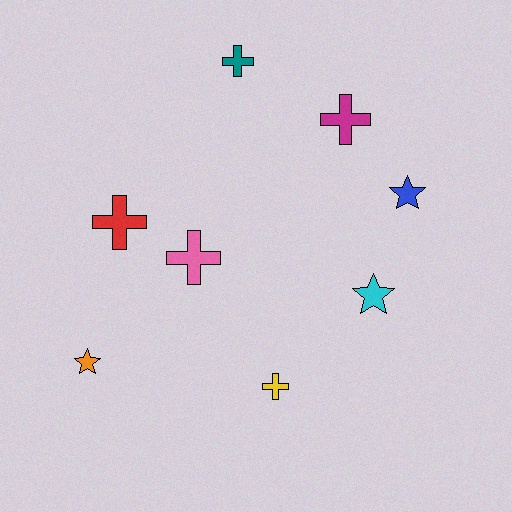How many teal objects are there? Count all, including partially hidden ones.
There is 1 teal object.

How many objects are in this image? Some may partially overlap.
There are 8 objects.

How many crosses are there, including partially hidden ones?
There are 5 crosses.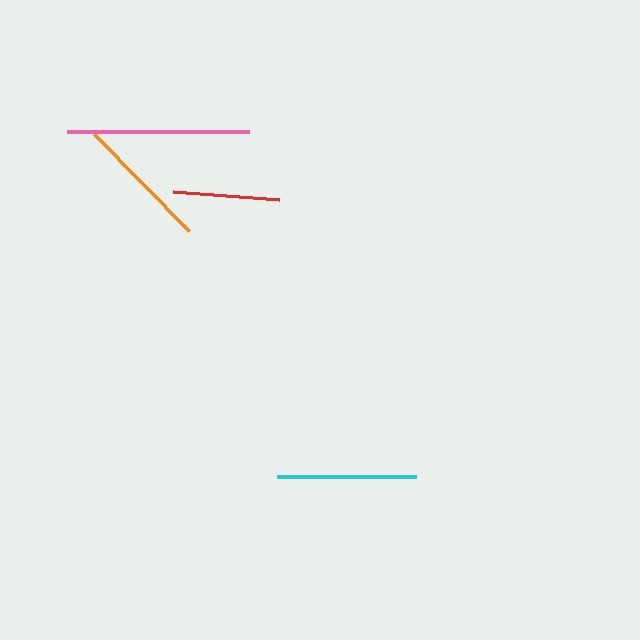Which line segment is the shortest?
The red line is the shortest at approximately 106 pixels.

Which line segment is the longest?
The pink line is the longest at approximately 182 pixels.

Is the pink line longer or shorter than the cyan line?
The pink line is longer than the cyan line.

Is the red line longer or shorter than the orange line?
The orange line is longer than the red line.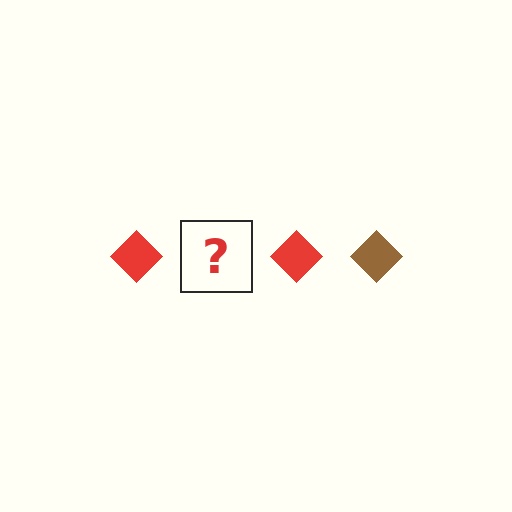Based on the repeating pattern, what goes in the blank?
The blank should be a brown diamond.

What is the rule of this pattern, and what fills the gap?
The rule is that the pattern cycles through red, brown diamonds. The gap should be filled with a brown diamond.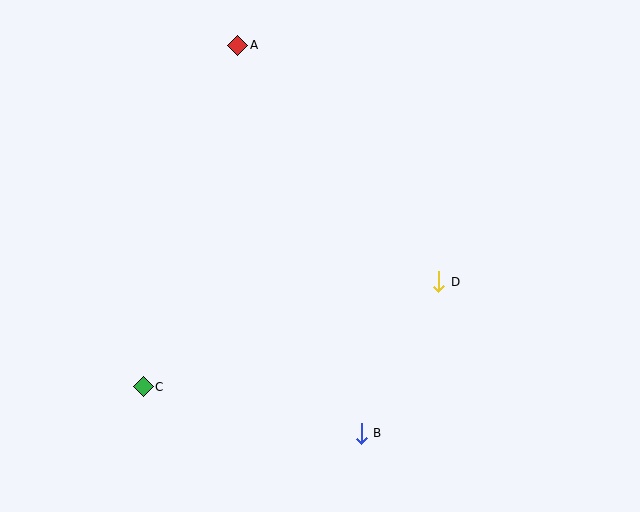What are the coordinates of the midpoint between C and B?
The midpoint between C and B is at (252, 410).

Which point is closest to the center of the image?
Point D at (439, 282) is closest to the center.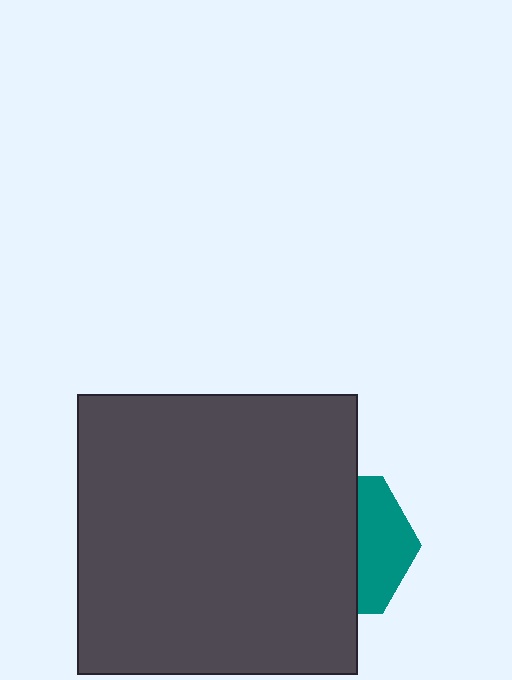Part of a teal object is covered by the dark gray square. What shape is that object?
It is a hexagon.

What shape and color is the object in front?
The object in front is a dark gray square.